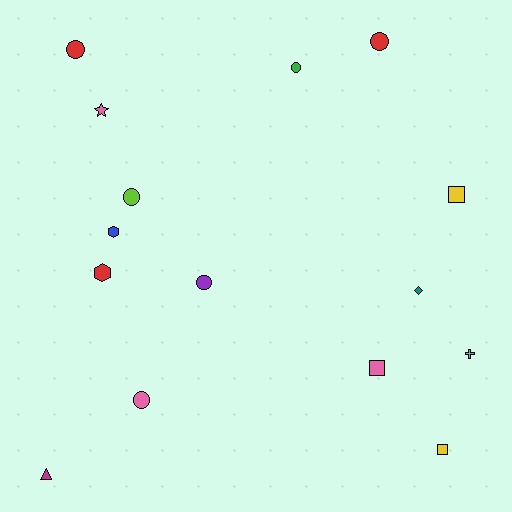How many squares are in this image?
There are 3 squares.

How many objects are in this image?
There are 15 objects.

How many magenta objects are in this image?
There is 1 magenta object.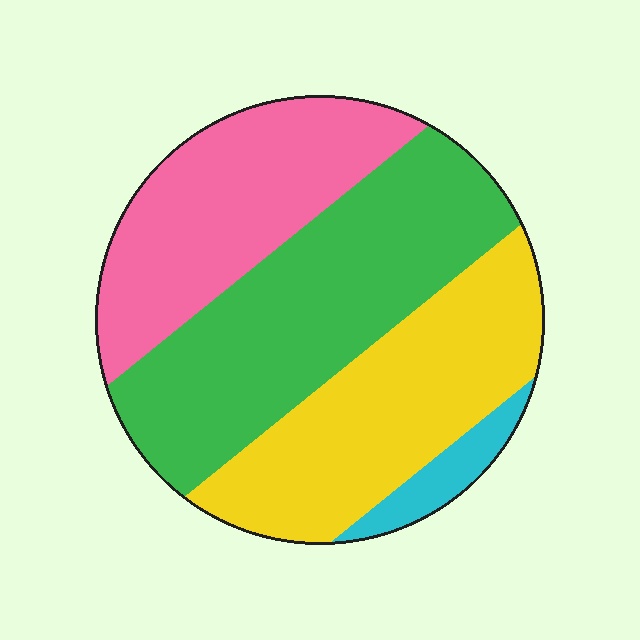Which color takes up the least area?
Cyan, at roughly 5%.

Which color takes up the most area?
Green, at roughly 35%.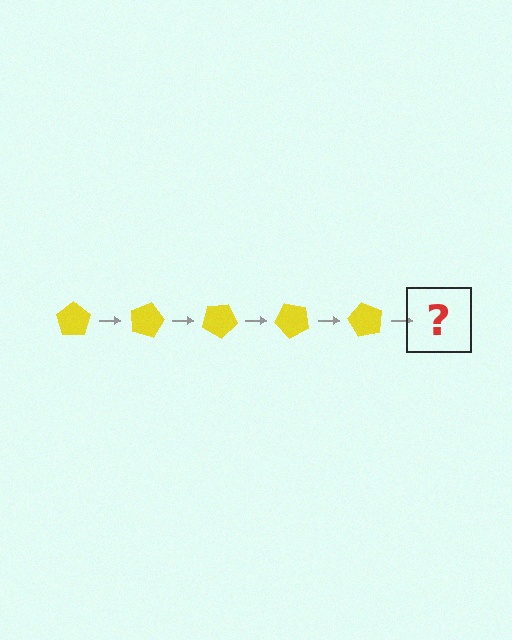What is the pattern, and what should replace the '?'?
The pattern is that the pentagon rotates 15 degrees each step. The '?' should be a yellow pentagon rotated 75 degrees.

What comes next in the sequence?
The next element should be a yellow pentagon rotated 75 degrees.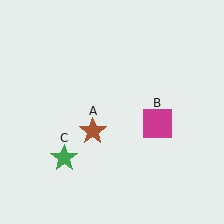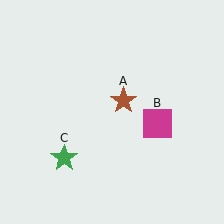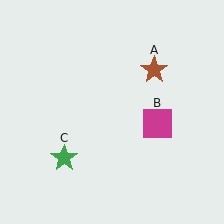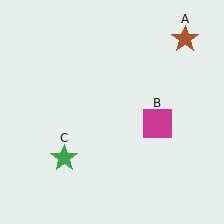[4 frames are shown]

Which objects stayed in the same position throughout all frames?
Magenta square (object B) and green star (object C) remained stationary.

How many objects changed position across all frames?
1 object changed position: brown star (object A).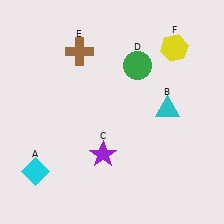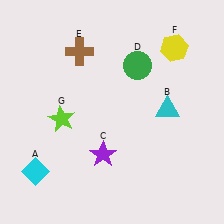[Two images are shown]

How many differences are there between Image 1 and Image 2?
There is 1 difference between the two images.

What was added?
A lime star (G) was added in Image 2.